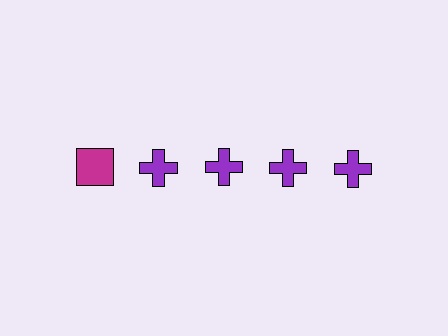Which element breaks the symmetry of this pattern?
The magenta square in the top row, leftmost column breaks the symmetry. All other shapes are purple crosses.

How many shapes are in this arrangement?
There are 5 shapes arranged in a grid pattern.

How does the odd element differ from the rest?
It differs in both color (magenta instead of purple) and shape (square instead of cross).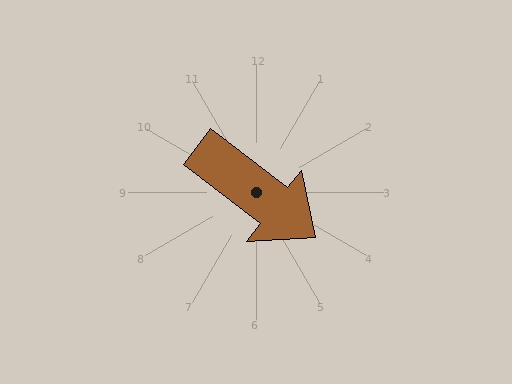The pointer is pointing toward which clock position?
Roughly 4 o'clock.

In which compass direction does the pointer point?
Southeast.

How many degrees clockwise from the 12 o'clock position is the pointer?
Approximately 128 degrees.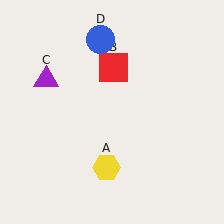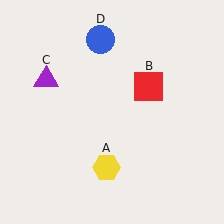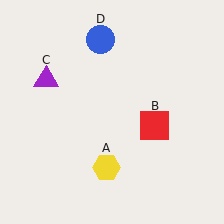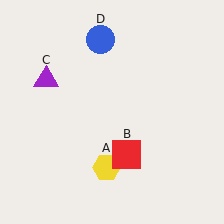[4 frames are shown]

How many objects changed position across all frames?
1 object changed position: red square (object B).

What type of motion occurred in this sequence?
The red square (object B) rotated clockwise around the center of the scene.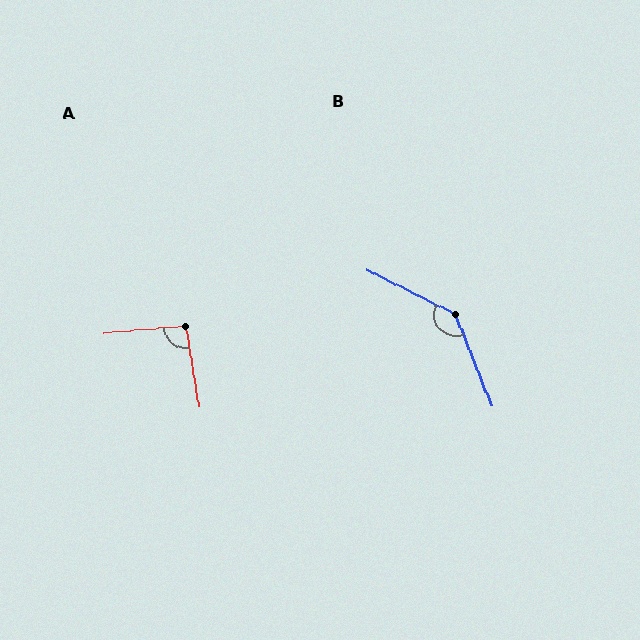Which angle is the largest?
B, at approximately 138 degrees.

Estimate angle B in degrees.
Approximately 138 degrees.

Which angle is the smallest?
A, at approximately 95 degrees.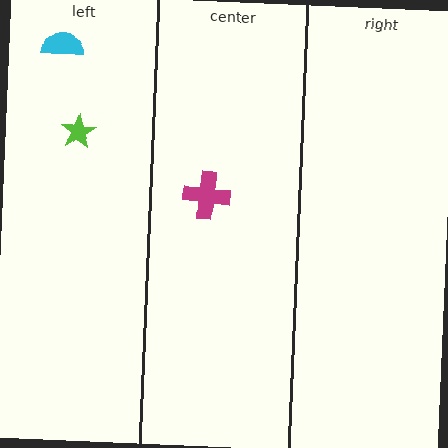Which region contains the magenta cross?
The center region.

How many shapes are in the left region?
2.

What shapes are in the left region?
The cyan semicircle, the lime star.